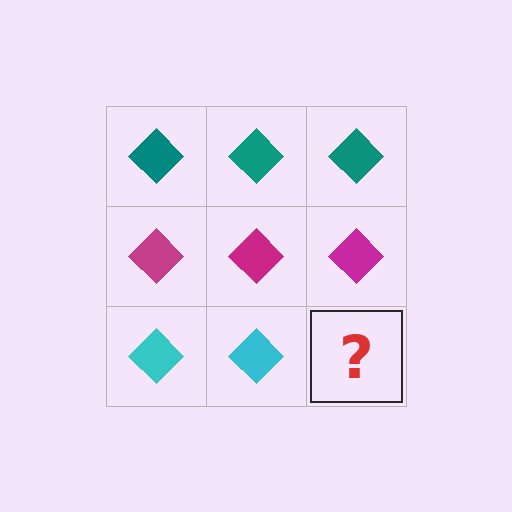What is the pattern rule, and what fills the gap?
The rule is that each row has a consistent color. The gap should be filled with a cyan diamond.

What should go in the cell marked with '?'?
The missing cell should contain a cyan diamond.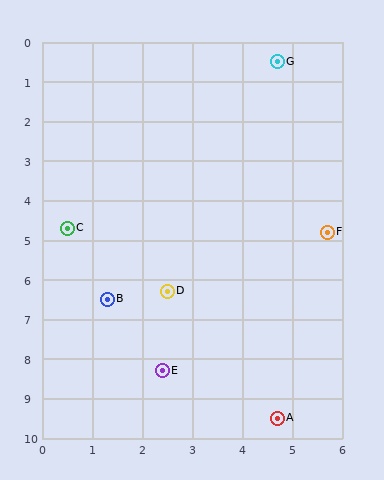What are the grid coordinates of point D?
Point D is at approximately (2.5, 6.3).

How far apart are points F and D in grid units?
Points F and D are about 3.5 grid units apart.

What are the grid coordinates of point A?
Point A is at approximately (4.7, 9.5).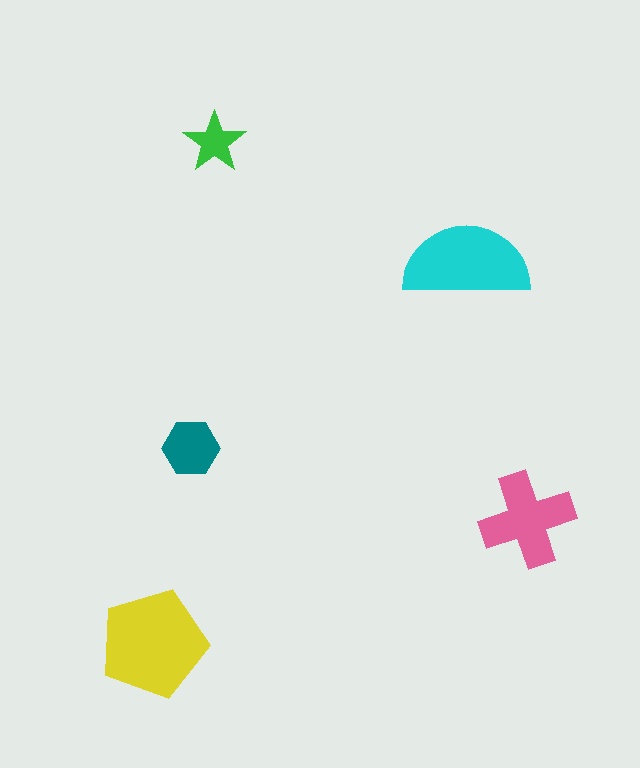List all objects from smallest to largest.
The green star, the teal hexagon, the pink cross, the cyan semicircle, the yellow pentagon.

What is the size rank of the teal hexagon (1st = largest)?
4th.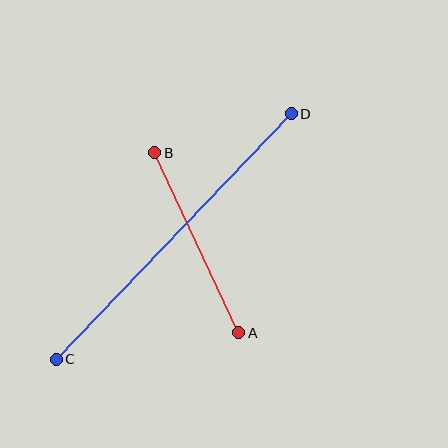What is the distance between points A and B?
The distance is approximately 199 pixels.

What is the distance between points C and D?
The distance is approximately 340 pixels.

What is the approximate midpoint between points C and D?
The midpoint is at approximately (174, 236) pixels.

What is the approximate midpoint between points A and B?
The midpoint is at approximately (197, 243) pixels.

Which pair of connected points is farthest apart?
Points C and D are farthest apart.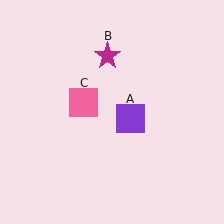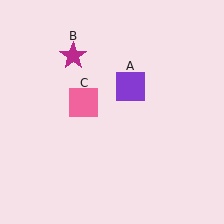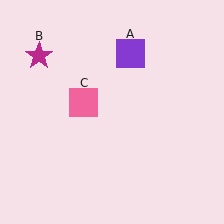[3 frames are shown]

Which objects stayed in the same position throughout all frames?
Pink square (object C) remained stationary.